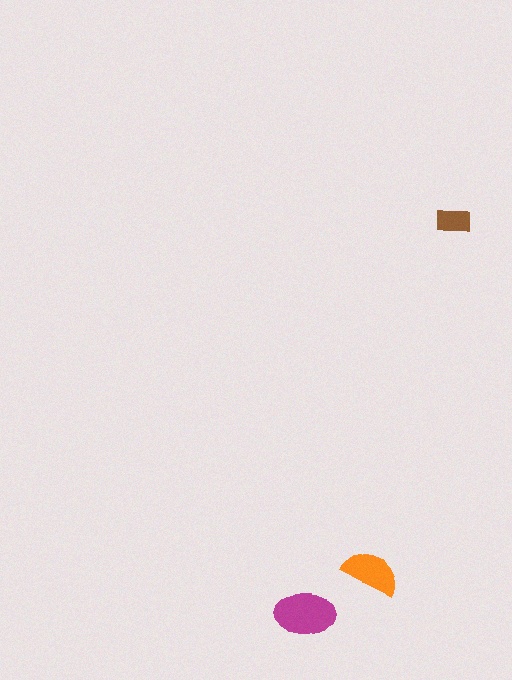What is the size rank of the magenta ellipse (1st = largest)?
1st.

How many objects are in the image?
There are 3 objects in the image.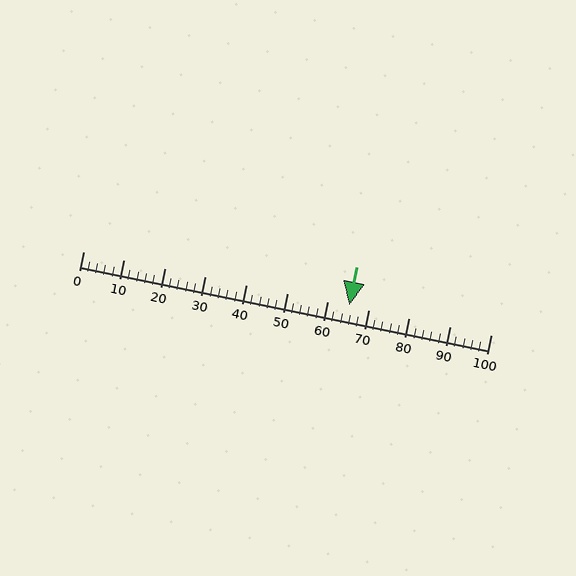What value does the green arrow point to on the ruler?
The green arrow points to approximately 65.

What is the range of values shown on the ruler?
The ruler shows values from 0 to 100.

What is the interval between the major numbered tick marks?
The major tick marks are spaced 10 units apart.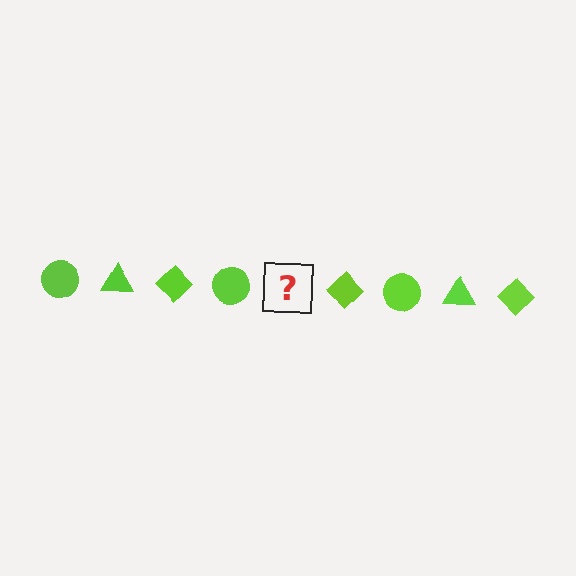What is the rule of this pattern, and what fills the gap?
The rule is that the pattern cycles through circle, triangle, diamond shapes in lime. The gap should be filled with a lime triangle.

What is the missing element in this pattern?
The missing element is a lime triangle.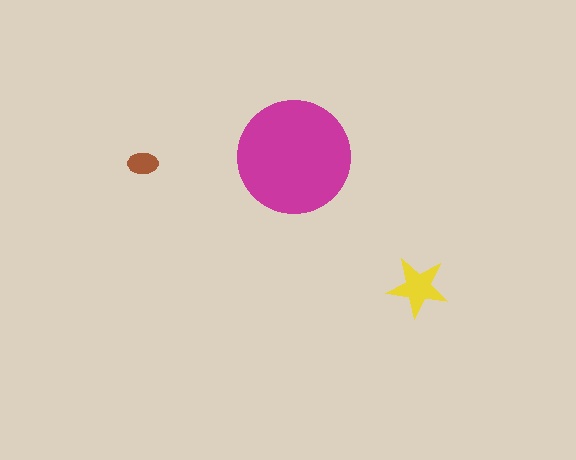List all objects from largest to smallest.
The magenta circle, the yellow star, the brown ellipse.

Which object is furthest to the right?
The yellow star is rightmost.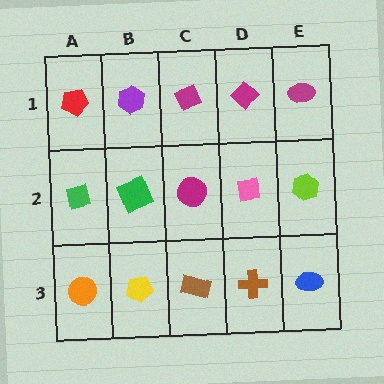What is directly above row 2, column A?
A red pentagon.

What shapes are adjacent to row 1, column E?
A lime hexagon (row 2, column E), a magenta diamond (row 1, column D).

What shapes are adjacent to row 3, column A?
A green square (row 2, column A), a yellow pentagon (row 3, column B).